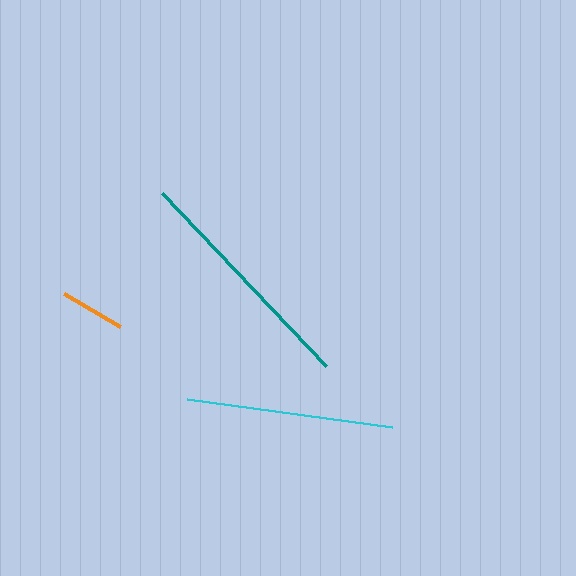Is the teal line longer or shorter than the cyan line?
The teal line is longer than the cyan line.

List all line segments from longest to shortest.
From longest to shortest: teal, cyan, orange.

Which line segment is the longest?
The teal line is the longest at approximately 238 pixels.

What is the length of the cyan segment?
The cyan segment is approximately 206 pixels long.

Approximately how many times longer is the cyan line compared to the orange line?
The cyan line is approximately 3.2 times the length of the orange line.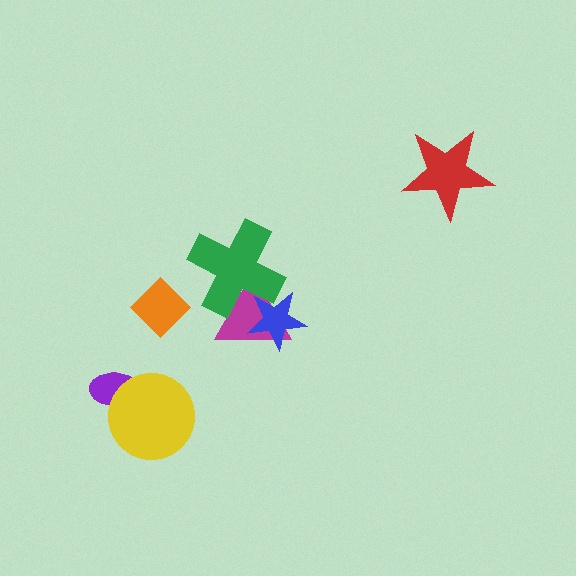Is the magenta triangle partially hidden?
Yes, it is partially covered by another shape.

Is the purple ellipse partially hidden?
Yes, it is partially covered by another shape.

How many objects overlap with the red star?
0 objects overlap with the red star.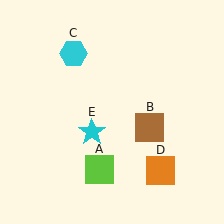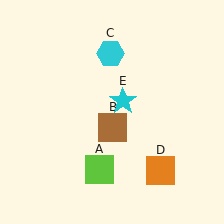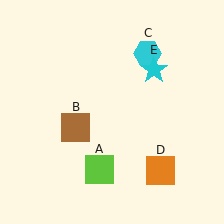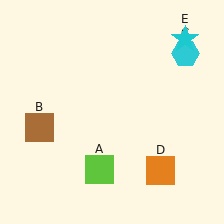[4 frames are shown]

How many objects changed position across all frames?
3 objects changed position: brown square (object B), cyan hexagon (object C), cyan star (object E).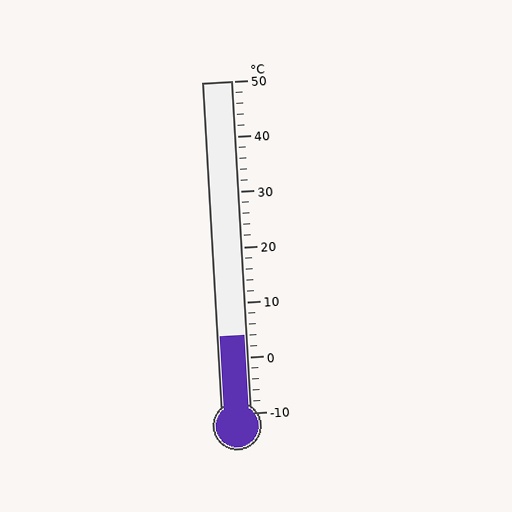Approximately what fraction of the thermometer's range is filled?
The thermometer is filled to approximately 25% of its range.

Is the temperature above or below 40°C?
The temperature is below 40°C.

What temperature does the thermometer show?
The thermometer shows approximately 4°C.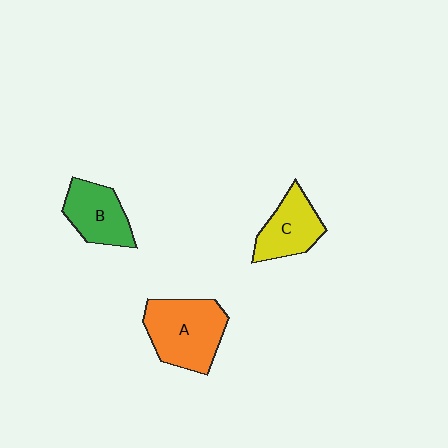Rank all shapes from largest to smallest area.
From largest to smallest: A (orange), B (green), C (yellow).